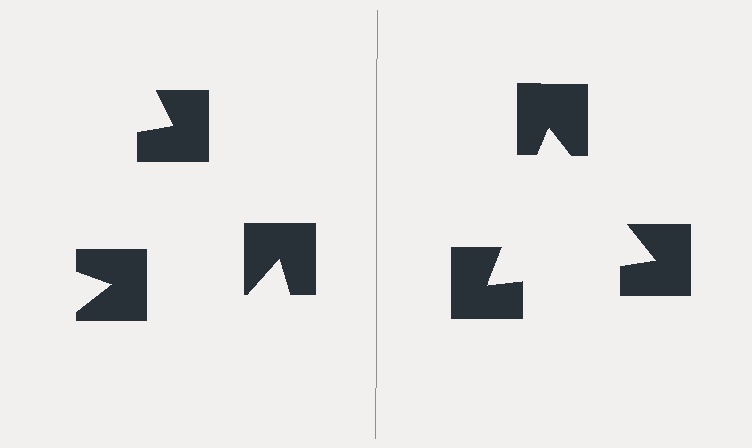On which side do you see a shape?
An illusory triangle appears on the right side. On the left side the wedge cuts are rotated, so no coherent shape forms.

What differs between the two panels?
The notched squares are positioned identically on both sides; only the wedge orientations differ. On the right they align to a triangle; on the left they are misaligned.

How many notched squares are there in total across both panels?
6 — 3 on each side.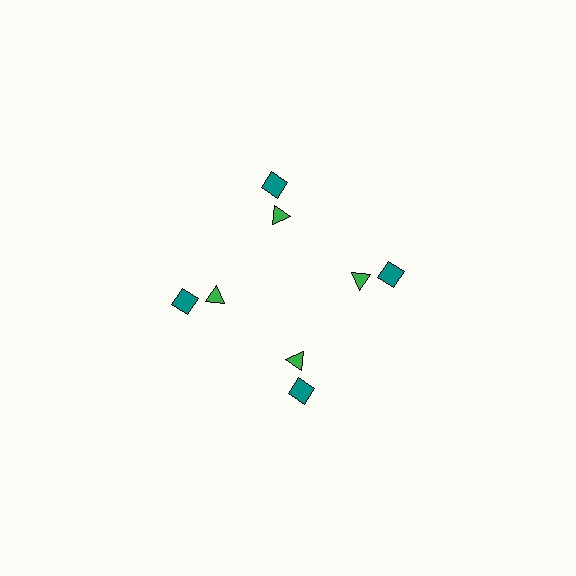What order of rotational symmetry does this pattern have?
This pattern has 4-fold rotational symmetry.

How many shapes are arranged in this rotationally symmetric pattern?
There are 8 shapes, arranged in 4 groups of 2.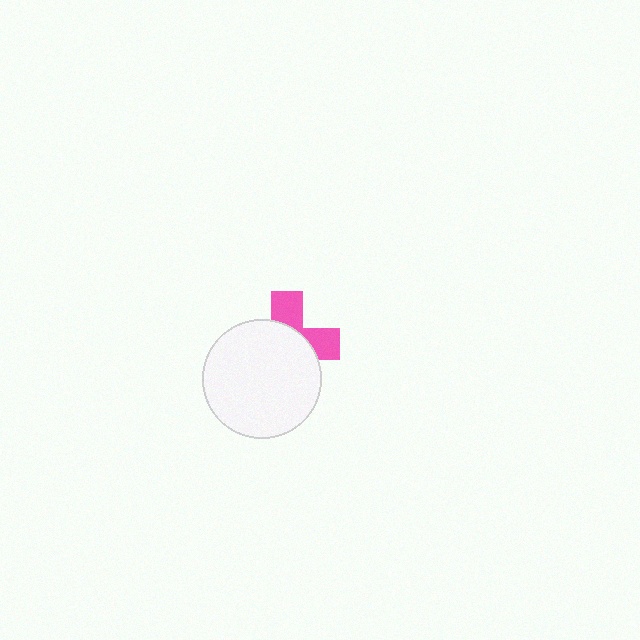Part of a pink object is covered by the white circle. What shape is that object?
It is a cross.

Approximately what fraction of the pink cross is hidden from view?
Roughly 64% of the pink cross is hidden behind the white circle.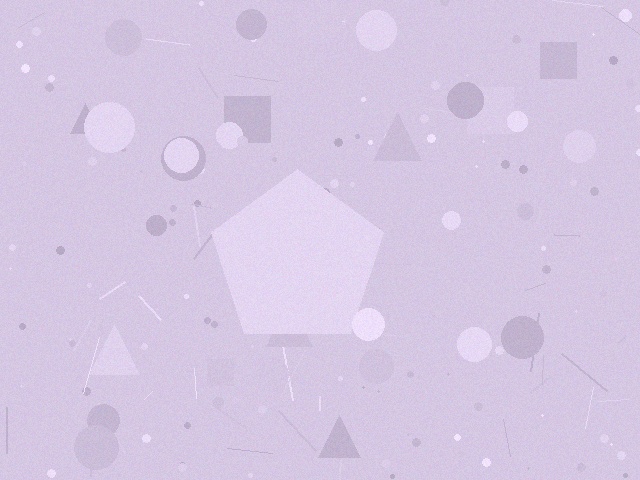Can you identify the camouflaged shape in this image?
The camouflaged shape is a pentagon.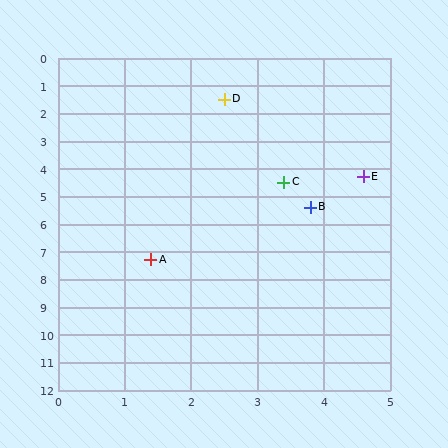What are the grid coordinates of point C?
Point C is at approximately (3.4, 4.5).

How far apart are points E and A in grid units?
Points E and A are about 4.4 grid units apart.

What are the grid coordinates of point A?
Point A is at approximately (1.4, 7.3).